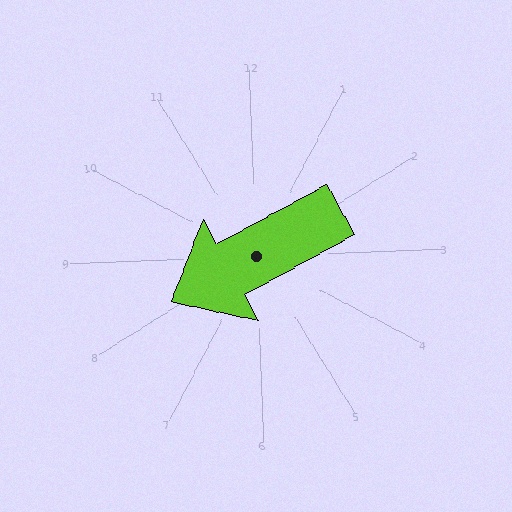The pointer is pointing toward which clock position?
Roughly 8 o'clock.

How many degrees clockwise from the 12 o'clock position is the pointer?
Approximately 244 degrees.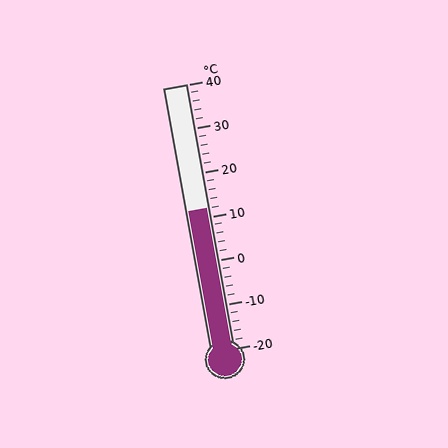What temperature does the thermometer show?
The thermometer shows approximately 12°C.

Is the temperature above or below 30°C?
The temperature is below 30°C.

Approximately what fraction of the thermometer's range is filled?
The thermometer is filled to approximately 55% of its range.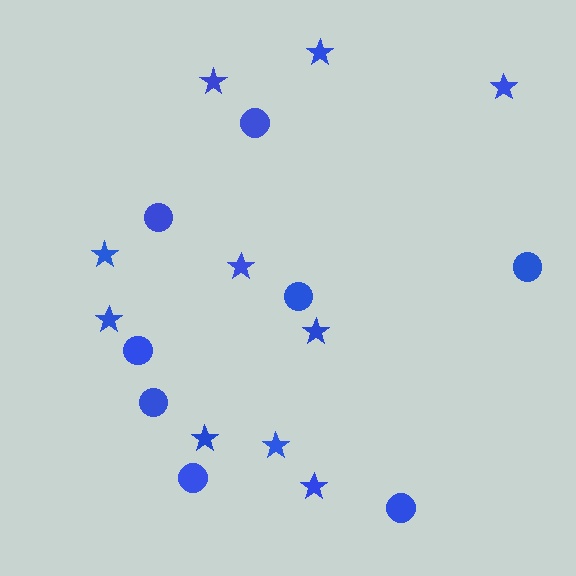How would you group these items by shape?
There are 2 groups: one group of stars (10) and one group of circles (8).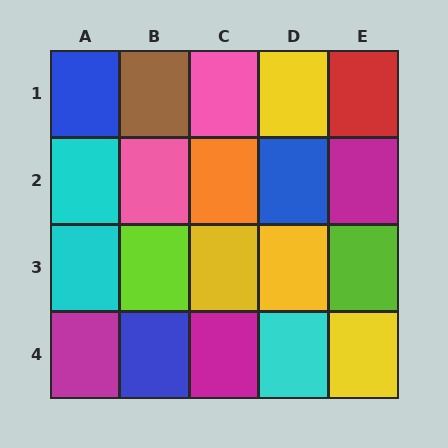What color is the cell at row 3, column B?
Lime.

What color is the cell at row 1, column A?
Blue.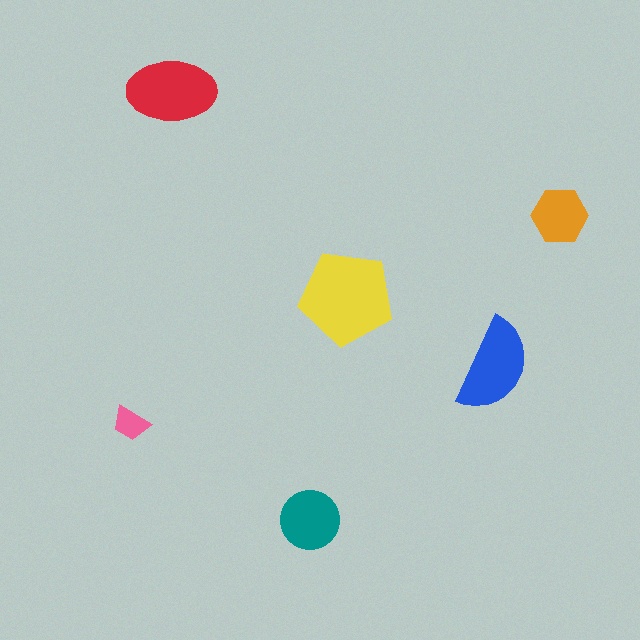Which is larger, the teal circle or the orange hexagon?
The teal circle.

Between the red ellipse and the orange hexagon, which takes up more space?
The red ellipse.